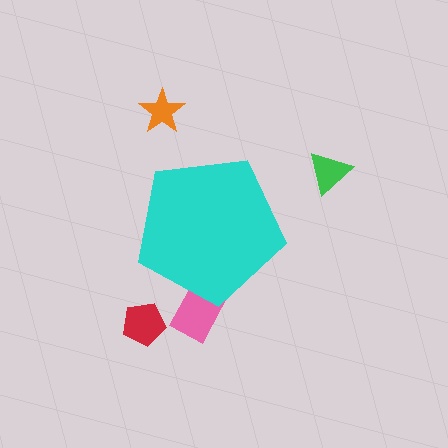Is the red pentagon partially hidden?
No, the red pentagon is fully visible.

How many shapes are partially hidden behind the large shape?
1 shape is partially hidden.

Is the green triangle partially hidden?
No, the green triangle is fully visible.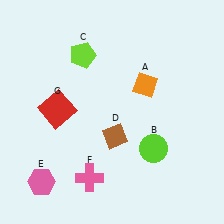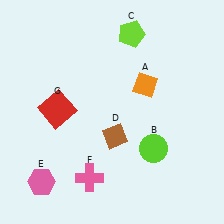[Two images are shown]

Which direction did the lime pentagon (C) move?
The lime pentagon (C) moved right.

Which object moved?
The lime pentagon (C) moved right.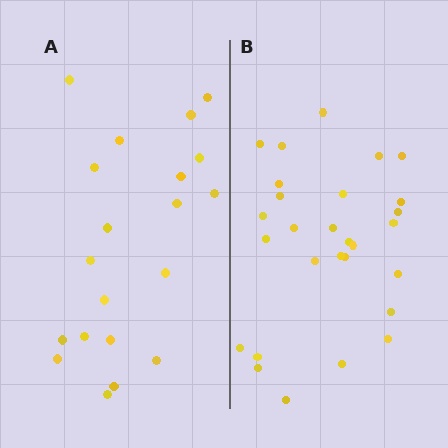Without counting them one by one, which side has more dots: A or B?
Region B (the right region) has more dots.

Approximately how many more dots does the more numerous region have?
Region B has roughly 8 or so more dots than region A.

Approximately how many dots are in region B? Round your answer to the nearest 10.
About 30 dots. (The exact count is 28, which rounds to 30.)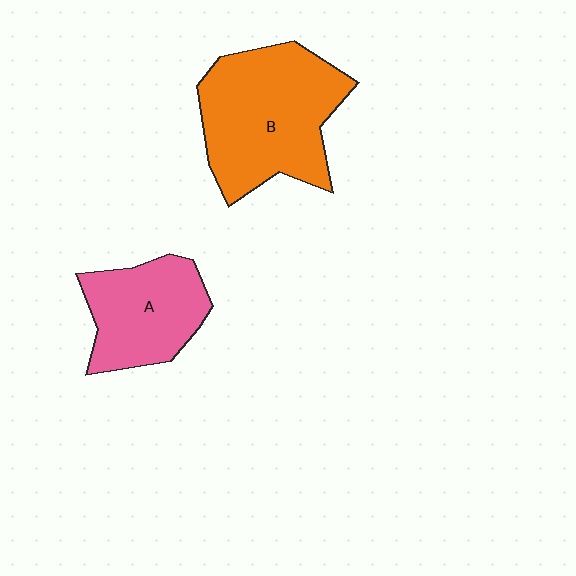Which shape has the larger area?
Shape B (orange).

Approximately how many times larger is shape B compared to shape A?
Approximately 1.5 times.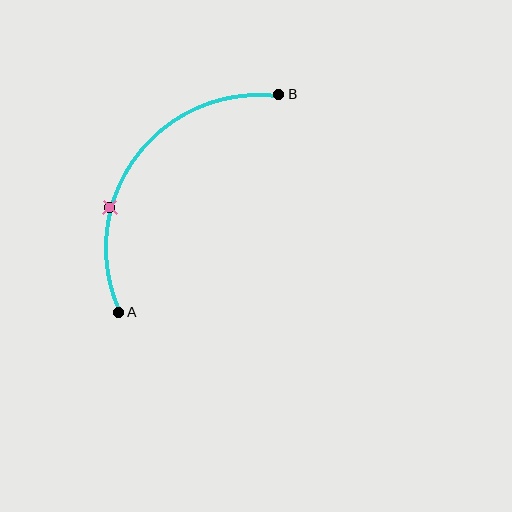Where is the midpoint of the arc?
The arc midpoint is the point on the curve farthest from the straight line joining A and B. It sits above and to the left of that line.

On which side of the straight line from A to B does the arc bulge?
The arc bulges above and to the left of the straight line connecting A and B.